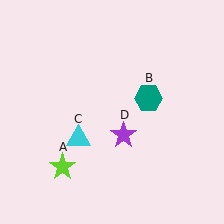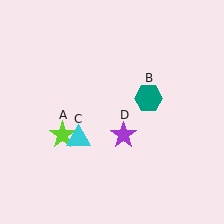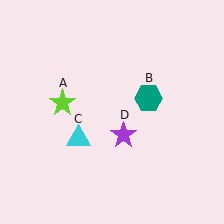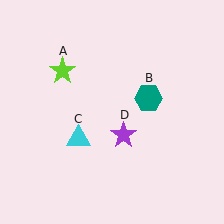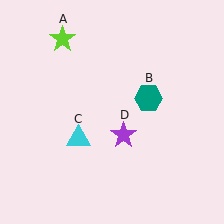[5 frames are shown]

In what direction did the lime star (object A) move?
The lime star (object A) moved up.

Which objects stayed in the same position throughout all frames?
Teal hexagon (object B) and cyan triangle (object C) and purple star (object D) remained stationary.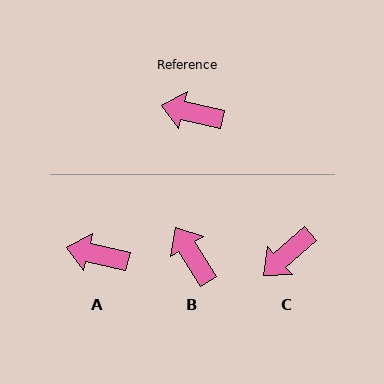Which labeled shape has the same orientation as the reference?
A.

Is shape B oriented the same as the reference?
No, it is off by about 45 degrees.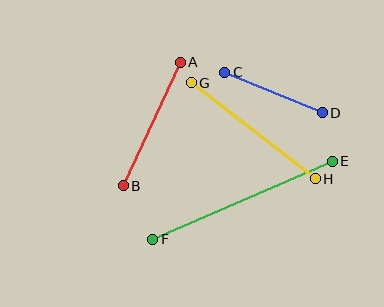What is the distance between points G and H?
The distance is approximately 157 pixels.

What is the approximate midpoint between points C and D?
The midpoint is at approximately (273, 93) pixels.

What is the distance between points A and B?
The distance is approximately 136 pixels.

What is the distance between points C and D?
The distance is approximately 106 pixels.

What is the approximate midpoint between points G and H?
The midpoint is at approximately (253, 131) pixels.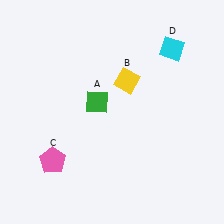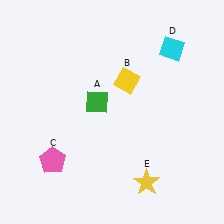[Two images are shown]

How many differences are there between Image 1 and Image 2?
There is 1 difference between the two images.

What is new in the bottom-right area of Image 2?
A yellow star (E) was added in the bottom-right area of Image 2.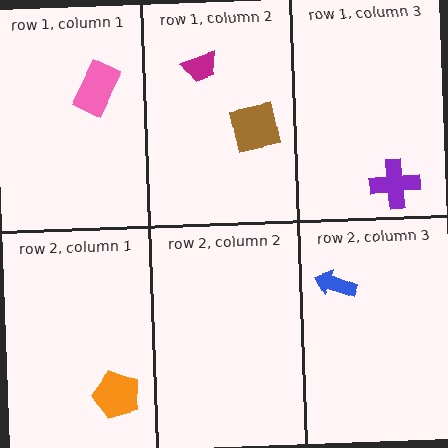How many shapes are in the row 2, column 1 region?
1.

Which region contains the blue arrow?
The row 2, column 3 region.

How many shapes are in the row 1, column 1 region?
1.